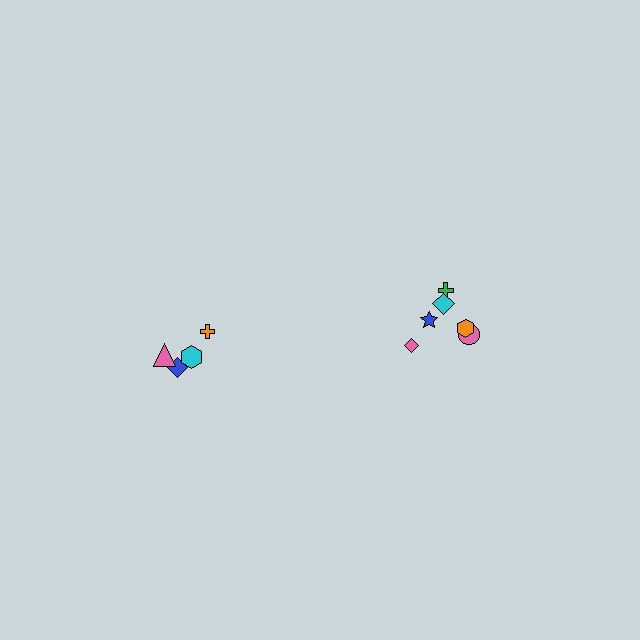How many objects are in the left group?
There are 4 objects.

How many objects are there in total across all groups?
There are 10 objects.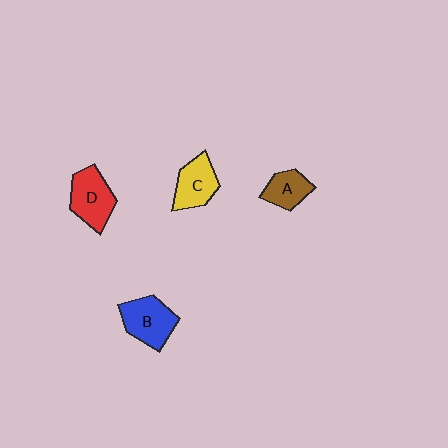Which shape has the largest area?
Shape D (red).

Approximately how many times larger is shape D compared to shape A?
Approximately 1.5 times.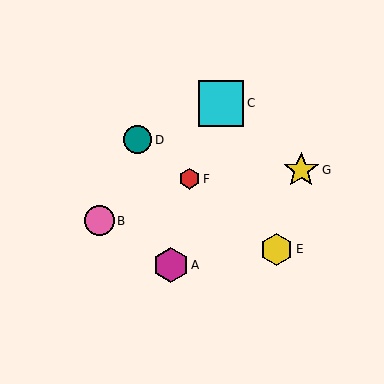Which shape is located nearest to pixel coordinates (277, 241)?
The yellow hexagon (labeled E) at (276, 249) is nearest to that location.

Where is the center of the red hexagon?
The center of the red hexagon is at (189, 179).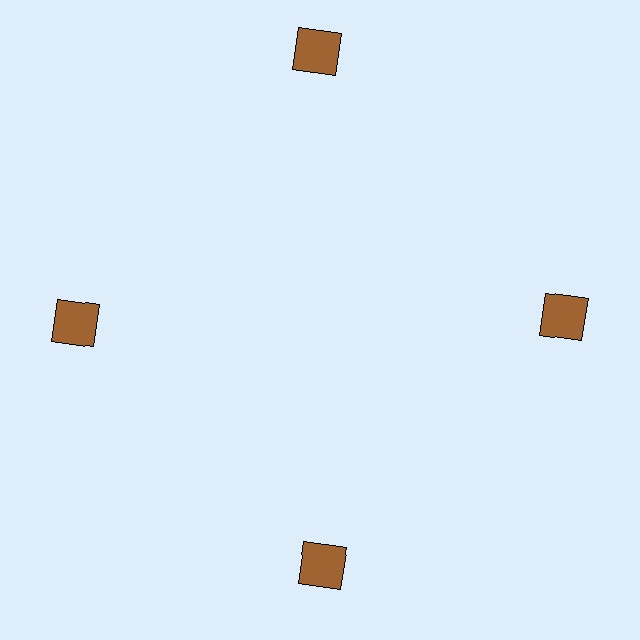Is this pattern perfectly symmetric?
No. The 4 brown squares are arranged in a ring, but one element near the 12 o'clock position is pushed outward from the center, breaking the 4-fold rotational symmetry.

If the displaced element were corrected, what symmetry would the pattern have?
It would have 4-fold rotational symmetry — the pattern would map onto itself every 90 degrees.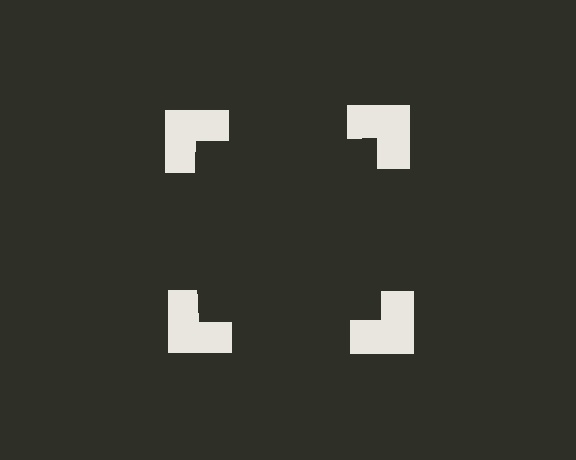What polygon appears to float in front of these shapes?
An illusory square — its edges are inferred from the aligned wedge cuts in the notched squares, not physically drawn.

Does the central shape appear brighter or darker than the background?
It typically appears slightly darker than the background, even though no actual brightness change is drawn.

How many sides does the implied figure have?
4 sides.